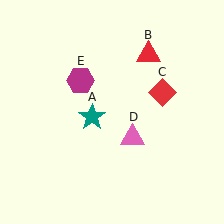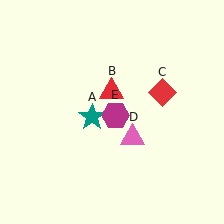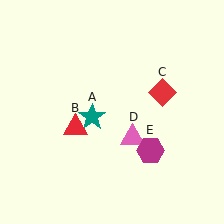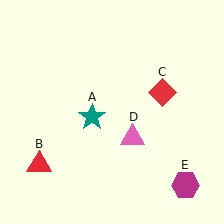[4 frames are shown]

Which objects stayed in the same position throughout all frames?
Teal star (object A) and red diamond (object C) and pink triangle (object D) remained stationary.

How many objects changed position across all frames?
2 objects changed position: red triangle (object B), magenta hexagon (object E).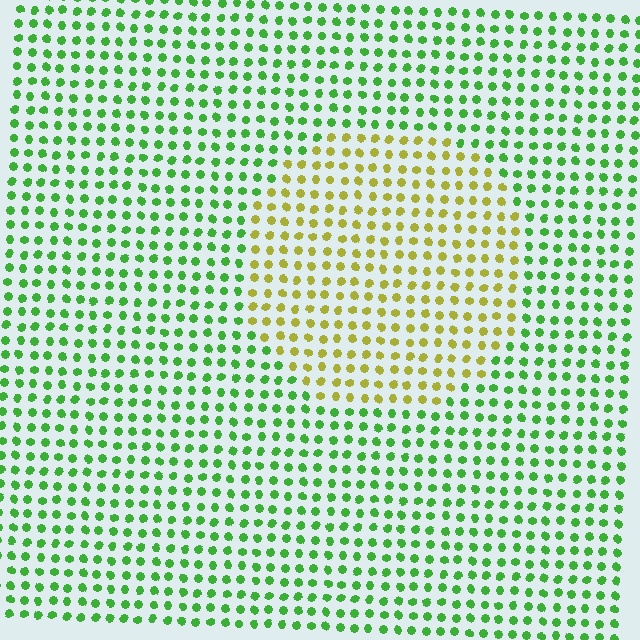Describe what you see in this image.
The image is filled with small green elements in a uniform arrangement. A circle-shaped region is visible where the elements are tinted to a slightly different hue, forming a subtle color boundary.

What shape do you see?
I see a circle.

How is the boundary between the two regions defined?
The boundary is defined purely by a slight shift in hue (about 54 degrees). Spacing, size, and orientation are identical on both sides.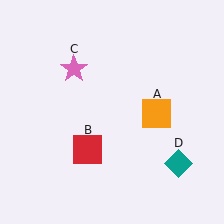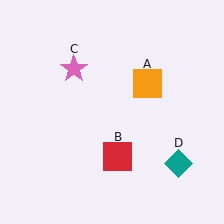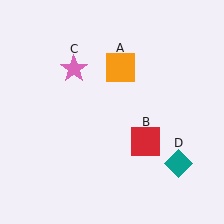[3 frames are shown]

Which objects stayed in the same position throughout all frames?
Pink star (object C) and teal diamond (object D) remained stationary.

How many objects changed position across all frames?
2 objects changed position: orange square (object A), red square (object B).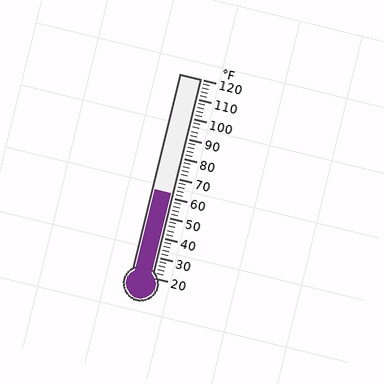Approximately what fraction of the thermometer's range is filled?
The thermometer is filled to approximately 40% of its range.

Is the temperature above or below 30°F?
The temperature is above 30°F.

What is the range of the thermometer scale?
The thermometer scale ranges from 20°F to 120°F.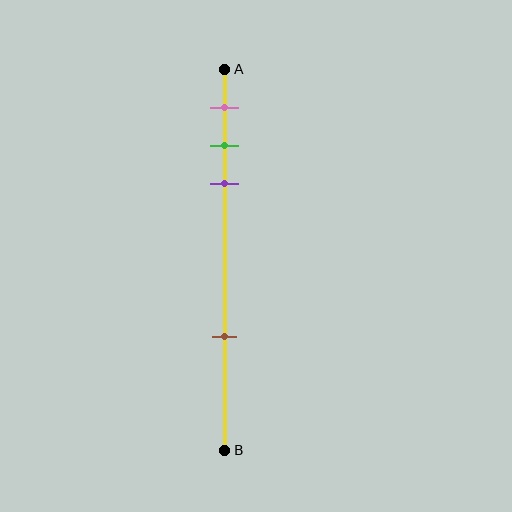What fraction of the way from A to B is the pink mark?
The pink mark is approximately 10% (0.1) of the way from A to B.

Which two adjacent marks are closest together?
The green and purple marks are the closest adjacent pair.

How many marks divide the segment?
There are 4 marks dividing the segment.